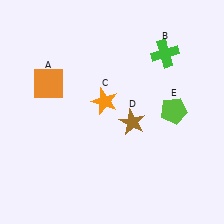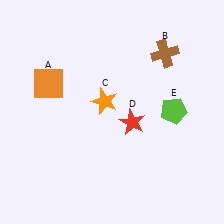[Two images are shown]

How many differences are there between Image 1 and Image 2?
There are 2 differences between the two images.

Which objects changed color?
B changed from green to brown. D changed from brown to red.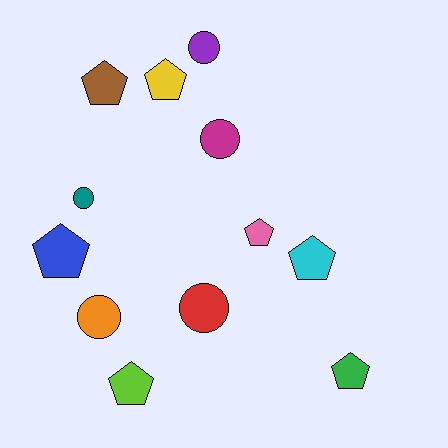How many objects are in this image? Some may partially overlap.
There are 12 objects.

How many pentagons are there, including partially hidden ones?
There are 7 pentagons.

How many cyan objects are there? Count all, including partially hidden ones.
There is 1 cyan object.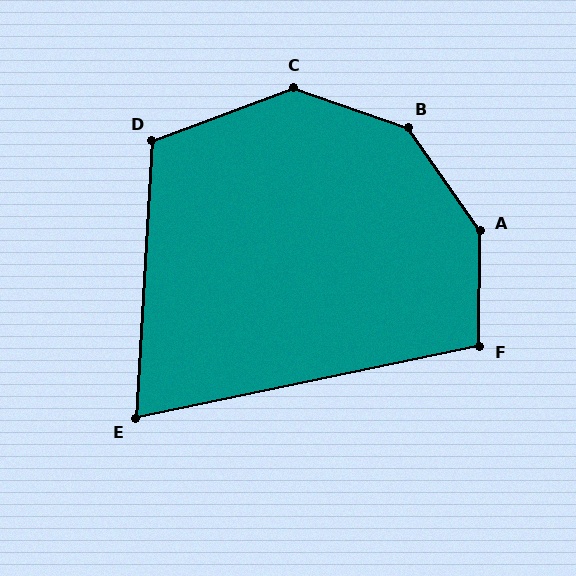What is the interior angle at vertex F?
Approximately 102 degrees (obtuse).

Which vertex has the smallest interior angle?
E, at approximately 75 degrees.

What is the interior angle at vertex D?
Approximately 114 degrees (obtuse).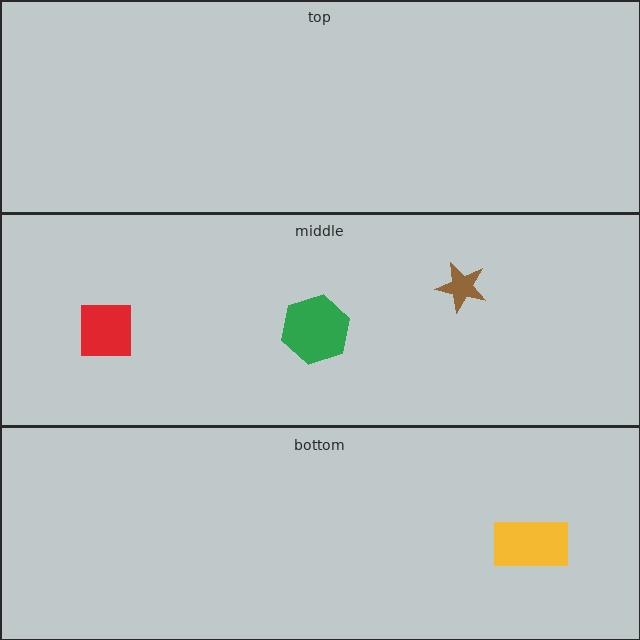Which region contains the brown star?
The middle region.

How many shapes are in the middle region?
3.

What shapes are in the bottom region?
The yellow rectangle.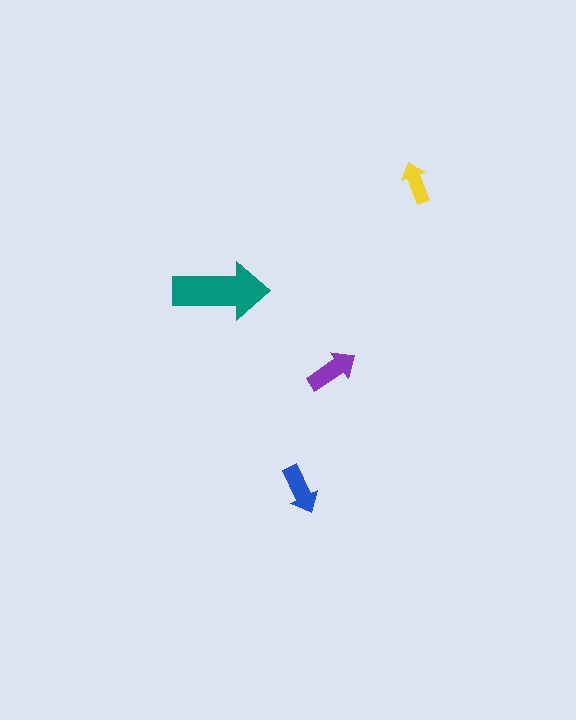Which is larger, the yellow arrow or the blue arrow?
The blue one.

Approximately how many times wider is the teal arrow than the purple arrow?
About 2 times wider.